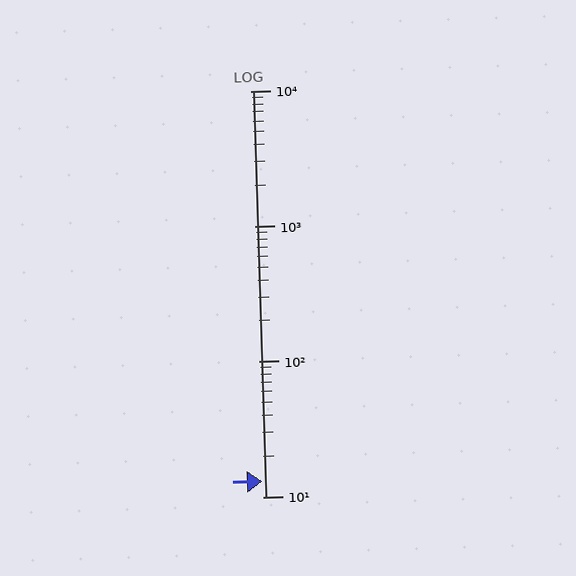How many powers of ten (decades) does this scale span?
The scale spans 3 decades, from 10 to 10000.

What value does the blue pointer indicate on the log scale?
The pointer indicates approximately 13.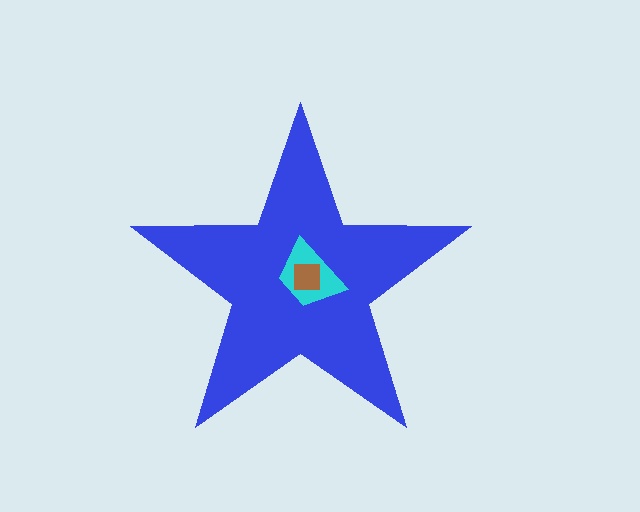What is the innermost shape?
The brown square.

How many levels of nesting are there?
3.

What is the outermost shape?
The blue star.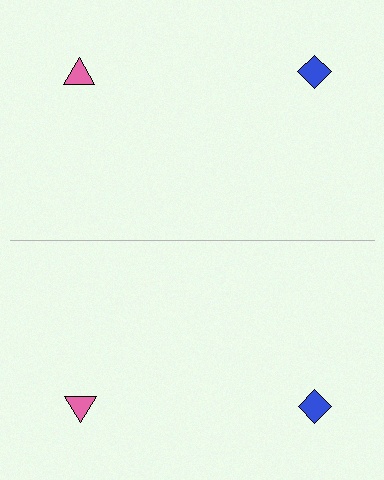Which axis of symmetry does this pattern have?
The pattern has a horizontal axis of symmetry running through the center of the image.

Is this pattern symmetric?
Yes, this pattern has bilateral (reflection) symmetry.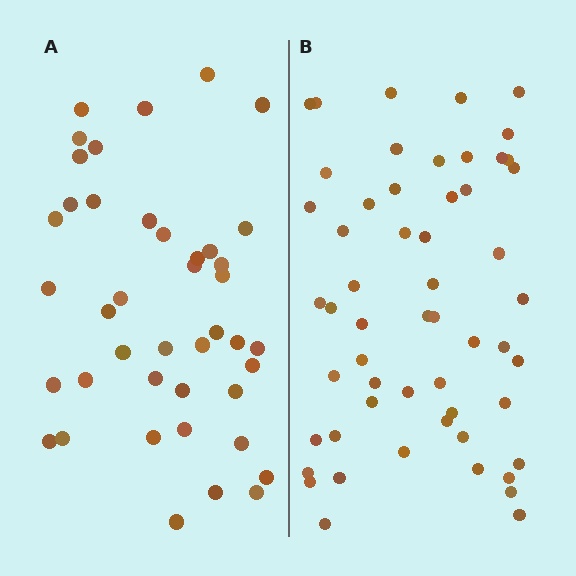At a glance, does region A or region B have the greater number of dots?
Region B (the right region) has more dots.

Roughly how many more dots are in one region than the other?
Region B has approximately 15 more dots than region A.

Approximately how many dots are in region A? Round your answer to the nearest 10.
About 40 dots. (The exact count is 42, which rounds to 40.)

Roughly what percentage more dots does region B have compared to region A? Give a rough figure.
About 30% more.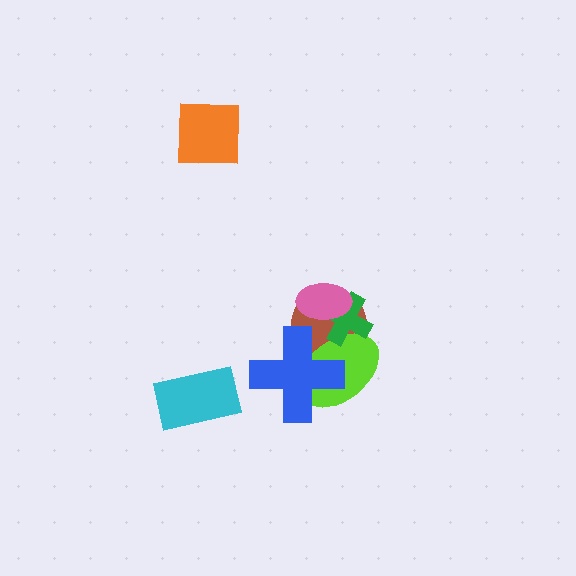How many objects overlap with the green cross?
3 objects overlap with the green cross.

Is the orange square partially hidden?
No, no other shape covers it.